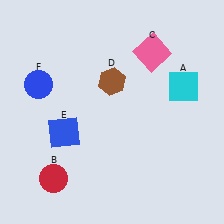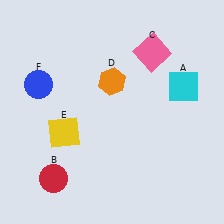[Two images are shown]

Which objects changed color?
D changed from brown to orange. E changed from blue to yellow.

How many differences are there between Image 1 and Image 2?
There are 2 differences between the two images.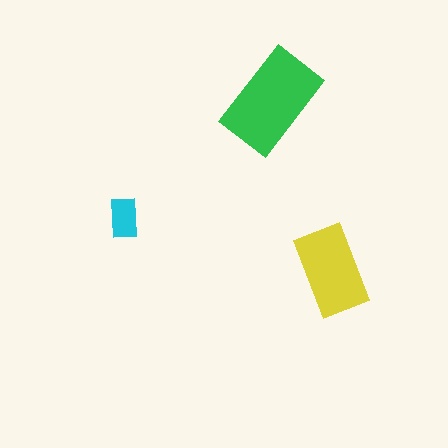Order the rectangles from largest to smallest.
the green one, the yellow one, the cyan one.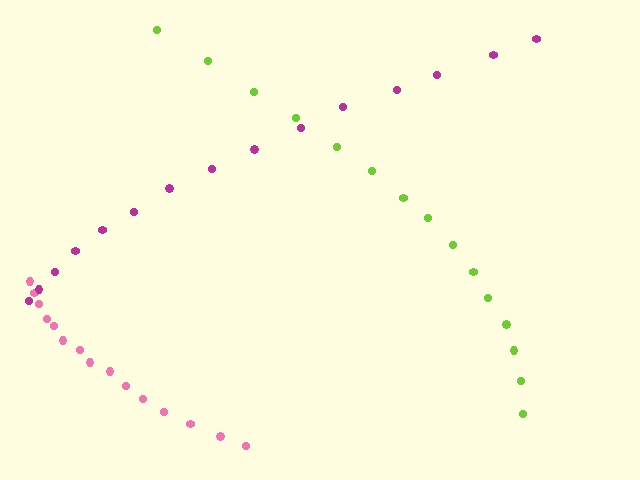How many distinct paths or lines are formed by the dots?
There are 3 distinct paths.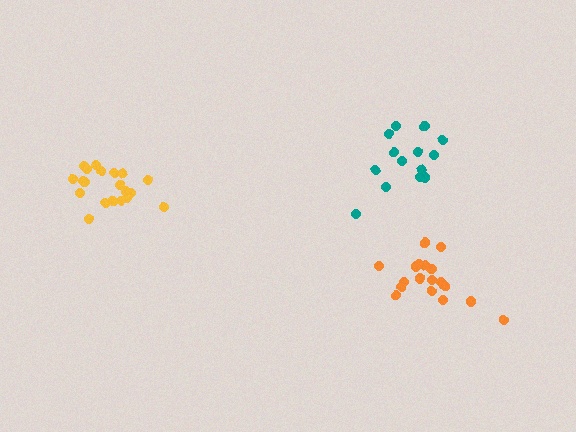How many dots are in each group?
Group 1: 20 dots, Group 2: 18 dots, Group 3: 14 dots (52 total).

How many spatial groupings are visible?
There are 3 spatial groupings.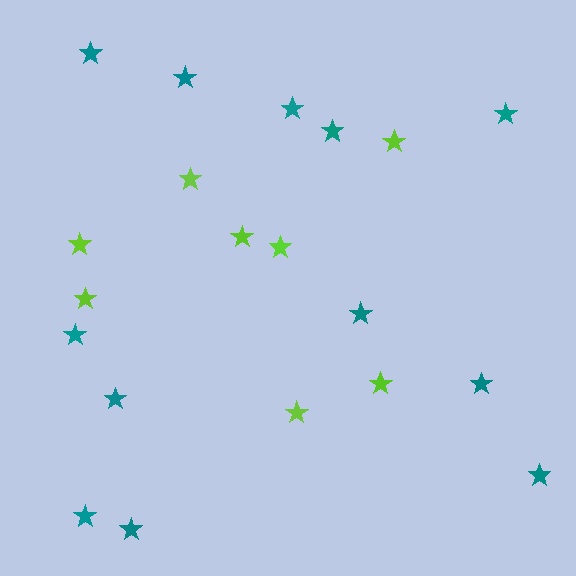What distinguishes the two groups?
There are 2 groups: one group of lime stars (8) and one group of teal stars (12).